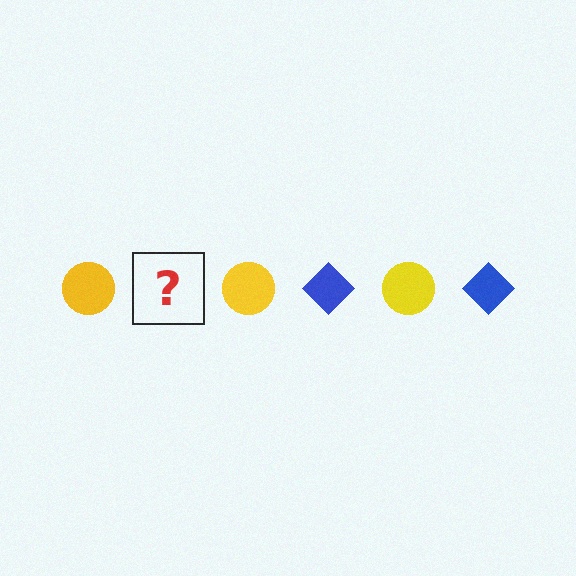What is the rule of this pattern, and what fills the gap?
The rule is that the pattern alternates between yellow circle and blue diamond. The gap should be filled with a blue diamond.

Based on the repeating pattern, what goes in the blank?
The blank should be a blue diamond.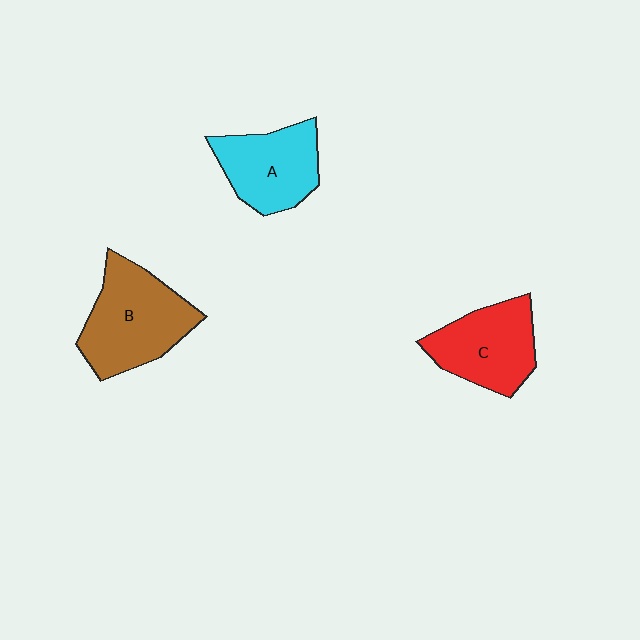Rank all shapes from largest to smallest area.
From largest to smallest: B (brown), C (red), A (cyan).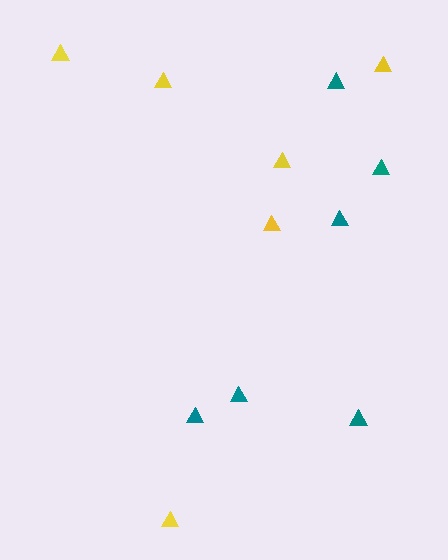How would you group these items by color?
There are 2 groups: one group of yellow triangles (6) and one group of teal triangles (6).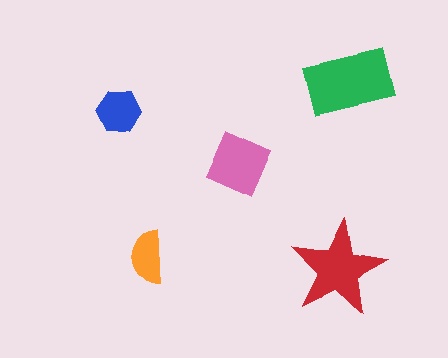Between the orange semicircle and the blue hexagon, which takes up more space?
The blue hexagon.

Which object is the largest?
The green rectangle.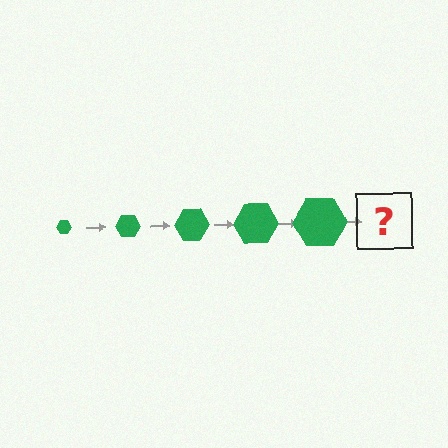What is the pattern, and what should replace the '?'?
The pattern is that the hexagon gets progressively larger each step. The '?' should be a green hexagon, larger than the previous one.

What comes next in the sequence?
The next element should be a green hexagon, larger than the previous one.